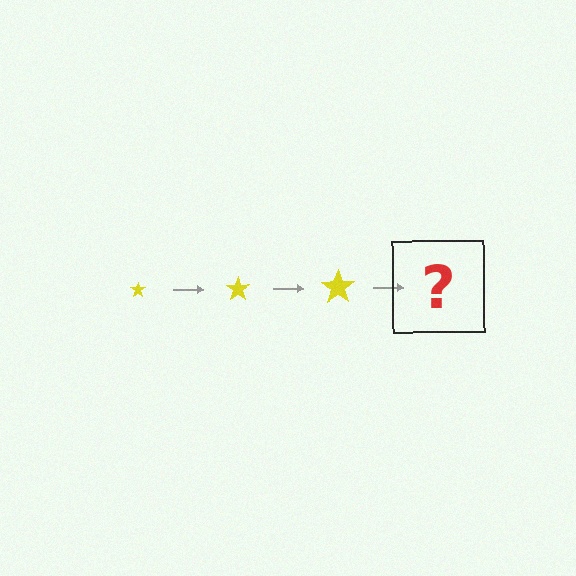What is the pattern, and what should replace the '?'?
The pattern is that the star gets progressively larger each step. The '?' should be a yellow star, larger than the previous one.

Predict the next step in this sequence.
The next step is a yellow star, larger than the previous one.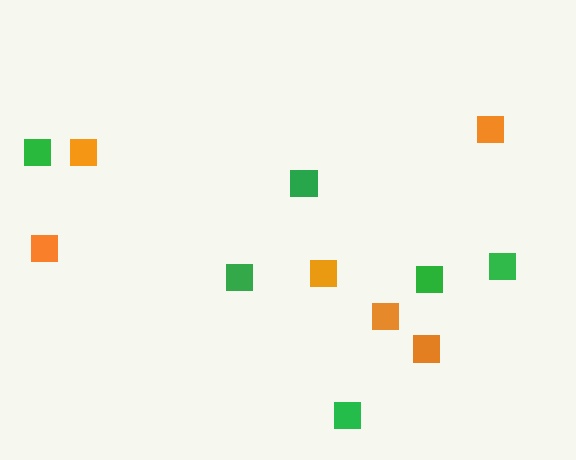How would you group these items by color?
There are 2 groups: one group of green squares (6) and one group of orange squares (6).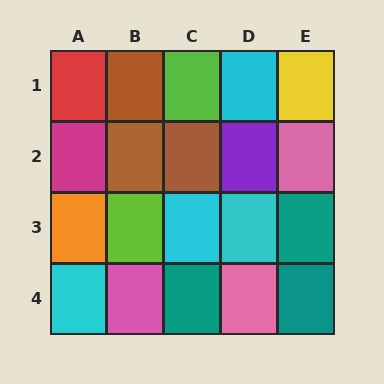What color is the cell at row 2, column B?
Brown.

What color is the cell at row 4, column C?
Teal.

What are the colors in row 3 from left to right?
Orange, lime, cyan, cyan, teal.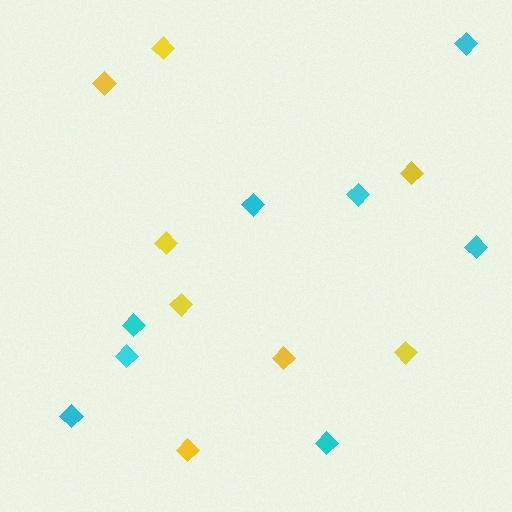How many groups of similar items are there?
There are 2 groups: one group of yellow diamonds (8) and one group of cyan diamonds (8).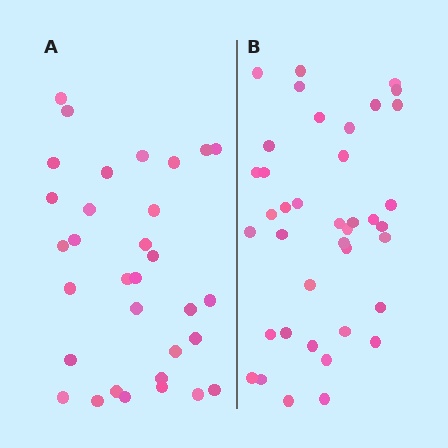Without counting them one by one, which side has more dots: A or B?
Region B (the right region) has more dots.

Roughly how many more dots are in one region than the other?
Region B has roughly 8 or so more dots than region A.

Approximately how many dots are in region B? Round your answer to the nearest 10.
About 40 dots. (The exact count is 39, which rounds to 40.)